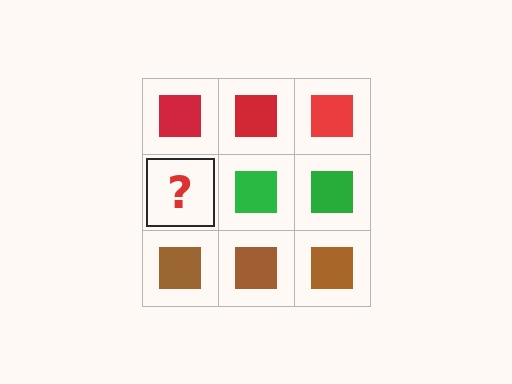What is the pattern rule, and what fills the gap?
The rule is that each row has a consistent color. The gap should be filled with a green square.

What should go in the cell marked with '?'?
The missing cell should contain a green square.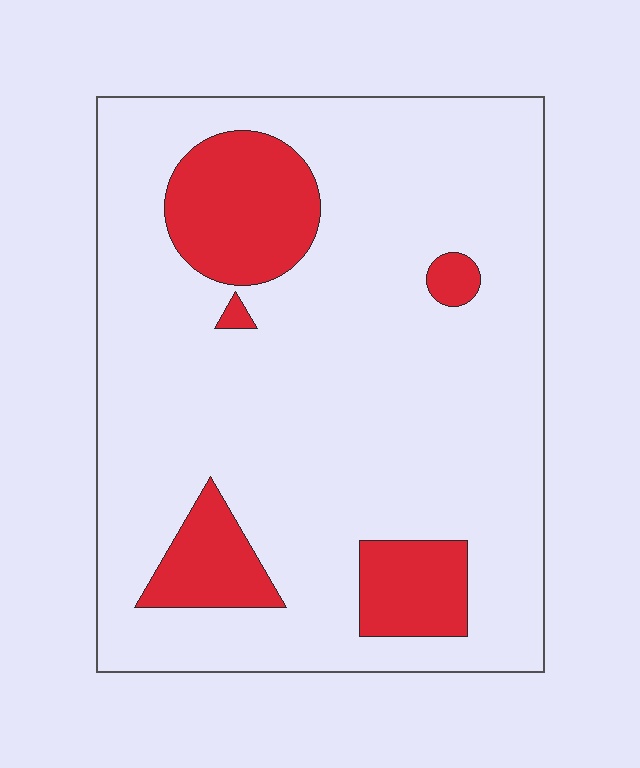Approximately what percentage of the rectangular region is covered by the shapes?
Approximately 15%.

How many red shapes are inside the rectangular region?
5.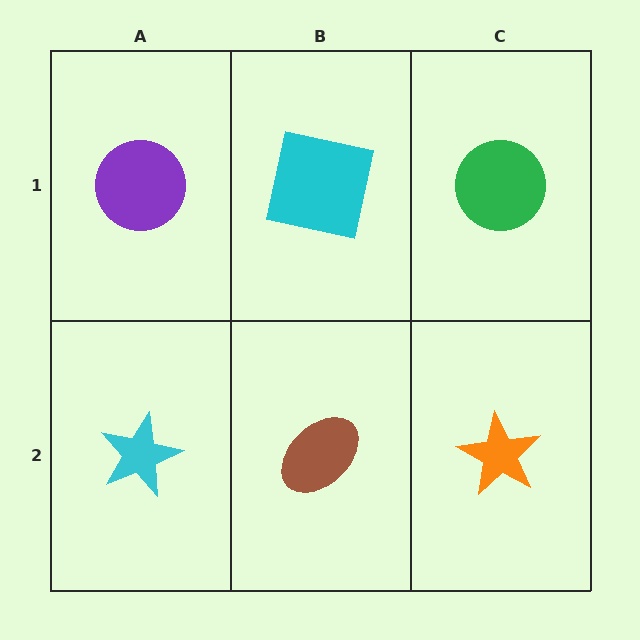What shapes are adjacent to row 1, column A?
A cyan star (row 2, column A), a cyan square (row 1, column B).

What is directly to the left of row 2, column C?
A brown ellipse.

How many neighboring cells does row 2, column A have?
2.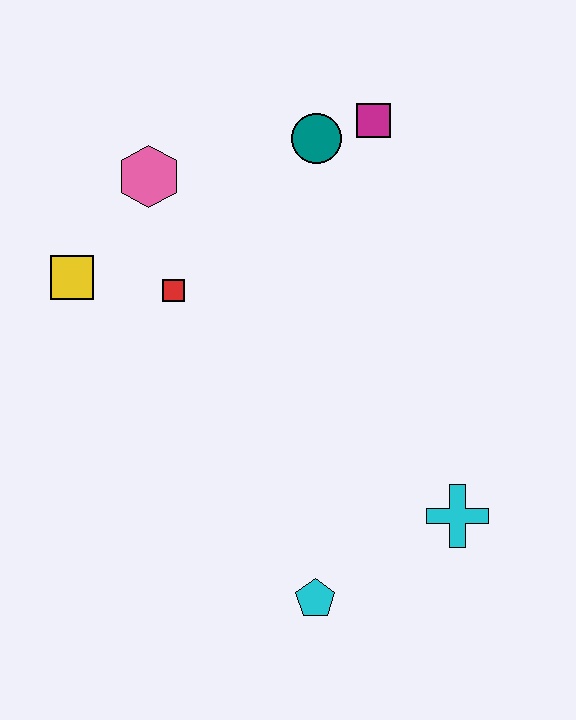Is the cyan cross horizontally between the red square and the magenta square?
No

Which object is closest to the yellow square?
The red square is closest to the yellow square.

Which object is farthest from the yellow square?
The cyan cross is farthest from the yellow square.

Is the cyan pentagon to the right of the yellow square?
Yes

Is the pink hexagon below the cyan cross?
No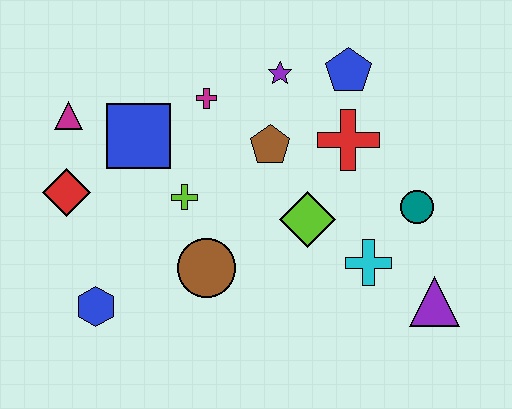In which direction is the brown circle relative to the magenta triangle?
The brown circle is below the magenta triangle.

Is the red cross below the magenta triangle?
Yes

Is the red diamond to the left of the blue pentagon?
Yes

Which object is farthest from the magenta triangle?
The purple triangle is farthest from the magenta triangle.